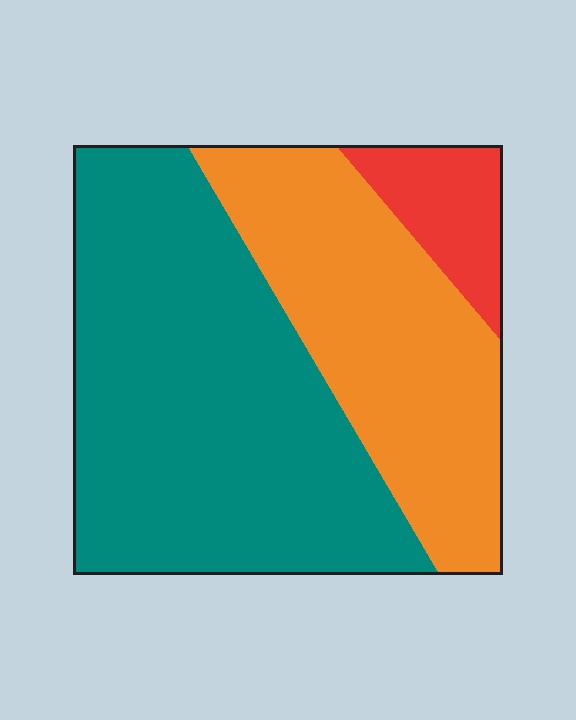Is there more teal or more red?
Teal.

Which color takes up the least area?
Red, at roughly 10%.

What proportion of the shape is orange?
Orange takes up about one third (1/3) of the shape.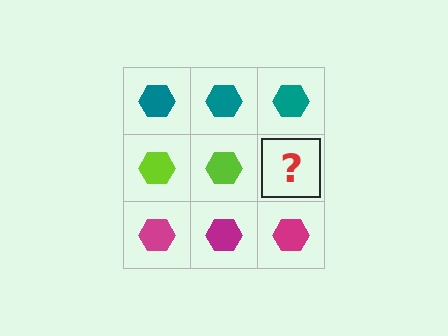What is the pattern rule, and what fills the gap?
The rule is that each row has a consistent color. The gap should be filled with a lime hexagon.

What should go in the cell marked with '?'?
The missing cell should contain a lime hexagon.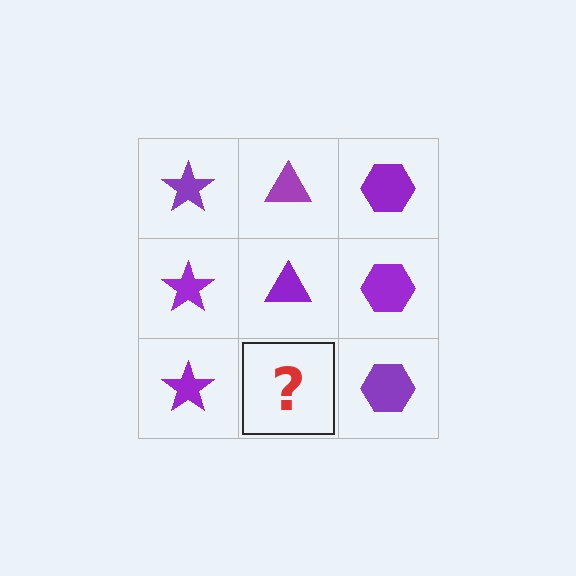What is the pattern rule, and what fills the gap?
The rule is that each column has a consistent shape. The gap should be filled with a purple triangle.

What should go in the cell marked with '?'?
The missing cell should contain a purple triangle.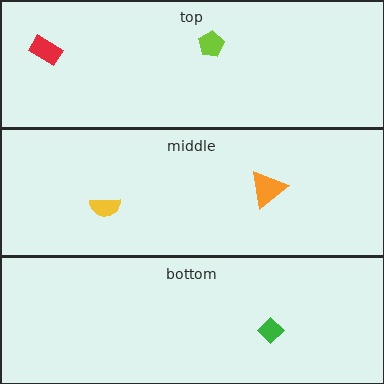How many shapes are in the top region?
2.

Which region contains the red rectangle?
The top region.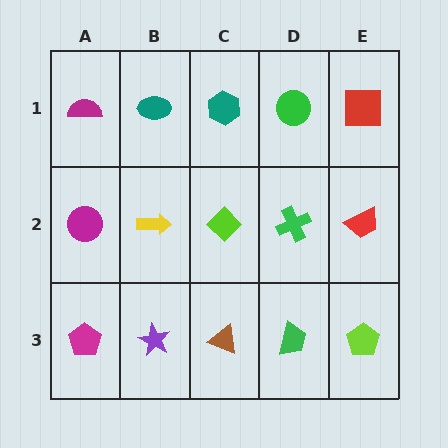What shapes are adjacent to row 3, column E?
A red trapezoid (row 2, column E), a green trapezoid (row 3, column D).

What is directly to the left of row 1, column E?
A green circle.